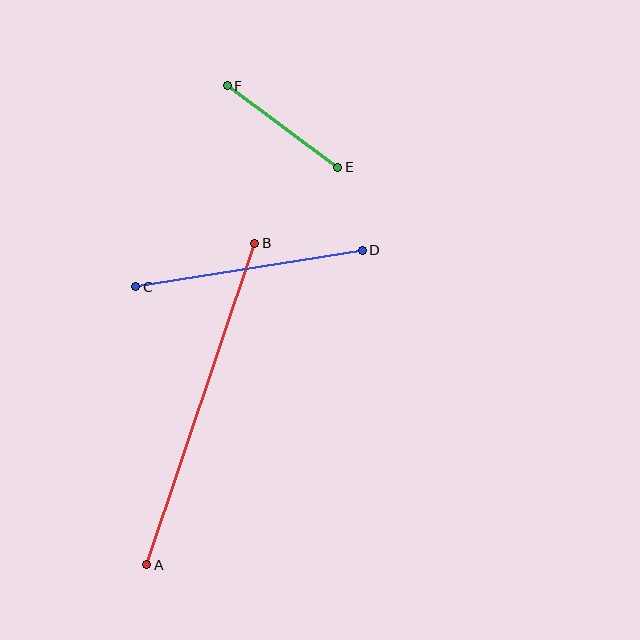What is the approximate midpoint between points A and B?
The midpoint is at approximately (201, 404) pixels.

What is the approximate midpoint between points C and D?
The midpoint is at approximately (249, 268) pixels.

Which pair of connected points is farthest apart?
Points A and B are farthest apart.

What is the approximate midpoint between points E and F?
The midpoint is at approximately (282, 127) pixels.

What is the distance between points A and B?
The distance is approximately 339 pixels.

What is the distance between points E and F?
The distance is approximately 138 pixels.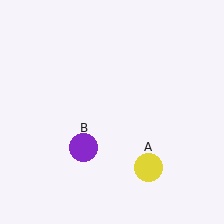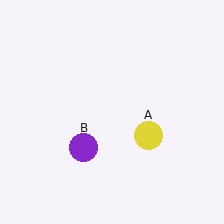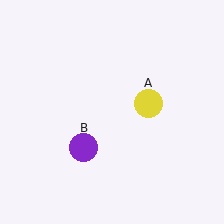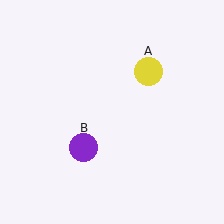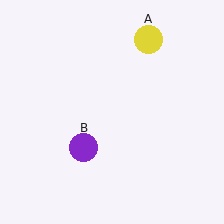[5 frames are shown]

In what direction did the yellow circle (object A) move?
The yellow circle (object A) moved up.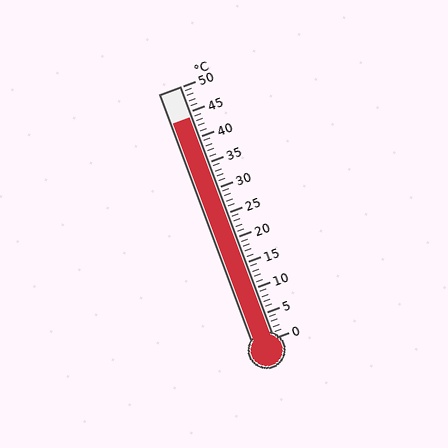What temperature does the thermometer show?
The thermometer shows approximately 44°C.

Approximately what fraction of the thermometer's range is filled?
The thermometer is filled to approximately 90% of its range.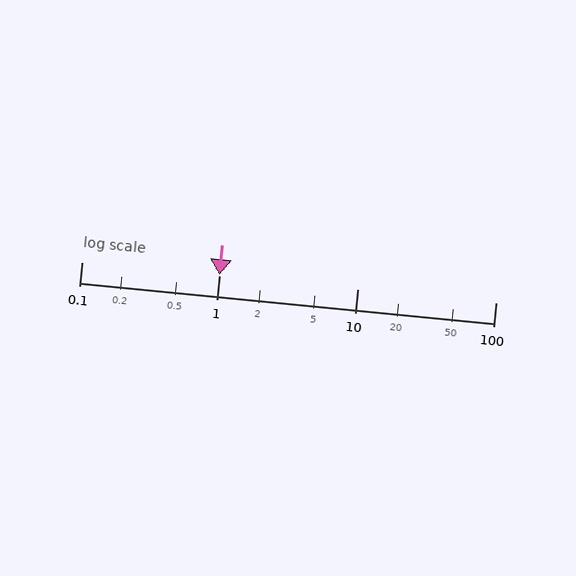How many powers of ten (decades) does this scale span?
The scale spans 3 decades, from 0.1 to 100.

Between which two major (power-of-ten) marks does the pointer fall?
The pointer is between 1 and 10.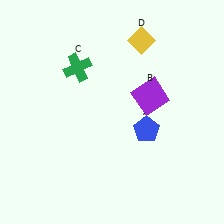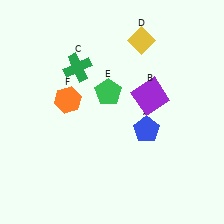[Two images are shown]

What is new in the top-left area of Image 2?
An orange hexagon (F) was added in the top-left area of Image 2.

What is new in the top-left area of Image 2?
A green pentagon (E) was added in the top-left area of Image 2.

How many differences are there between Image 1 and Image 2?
There are 2 differences between the two images.